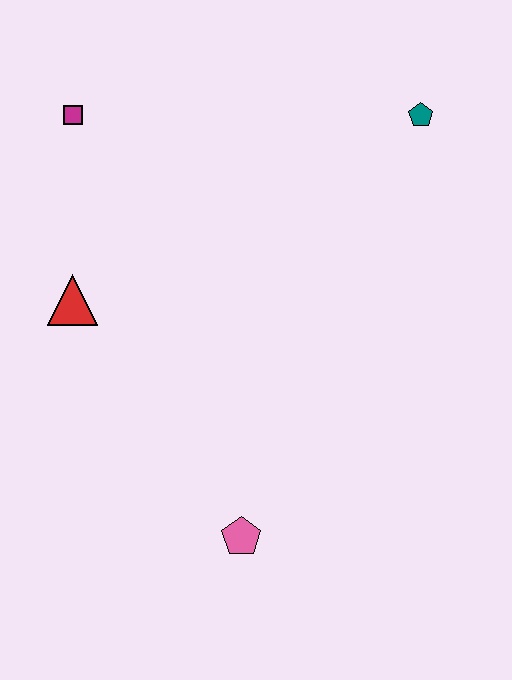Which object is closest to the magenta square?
The red triangle is closest to the magenta square.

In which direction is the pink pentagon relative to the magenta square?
The pink pentagon is below the magenta square.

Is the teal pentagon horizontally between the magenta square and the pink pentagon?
No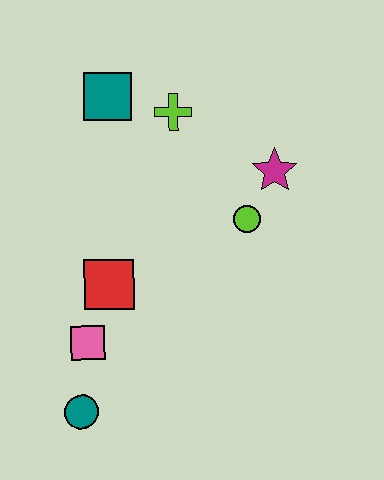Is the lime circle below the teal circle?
No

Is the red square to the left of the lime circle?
Yes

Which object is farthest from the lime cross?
The teal circle is farthest from the lime cross.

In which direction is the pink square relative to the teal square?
The pink square is below the teal square.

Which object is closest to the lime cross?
The teal square is closest to the lime cross.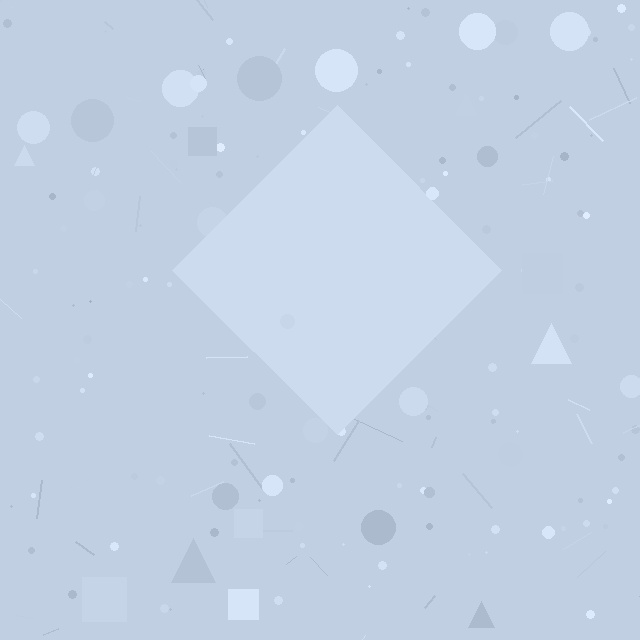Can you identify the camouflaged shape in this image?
The camouflaged shape is a diamond.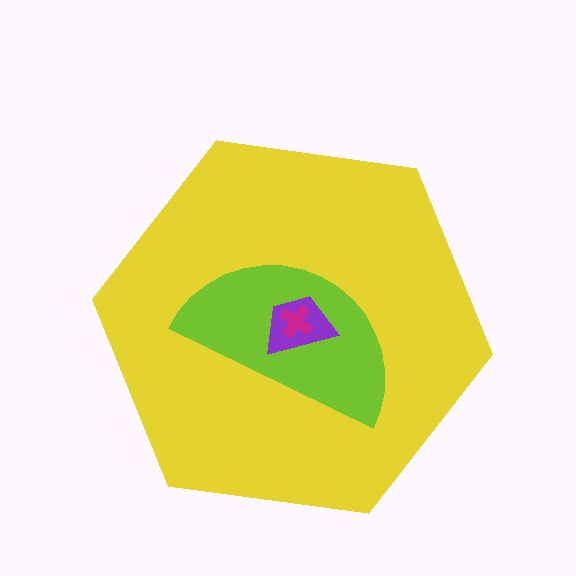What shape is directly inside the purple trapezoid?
The magenta cross.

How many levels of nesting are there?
4.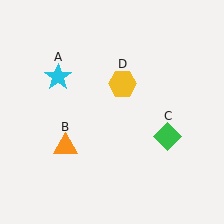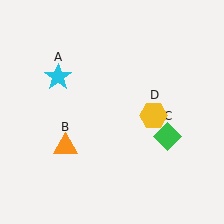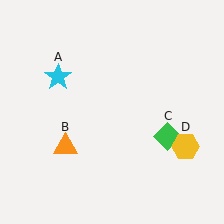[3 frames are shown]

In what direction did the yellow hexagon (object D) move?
The yellow hexagon (object D) moved down and to the right.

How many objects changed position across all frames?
1 object changed position: yellow hexagon (object D).